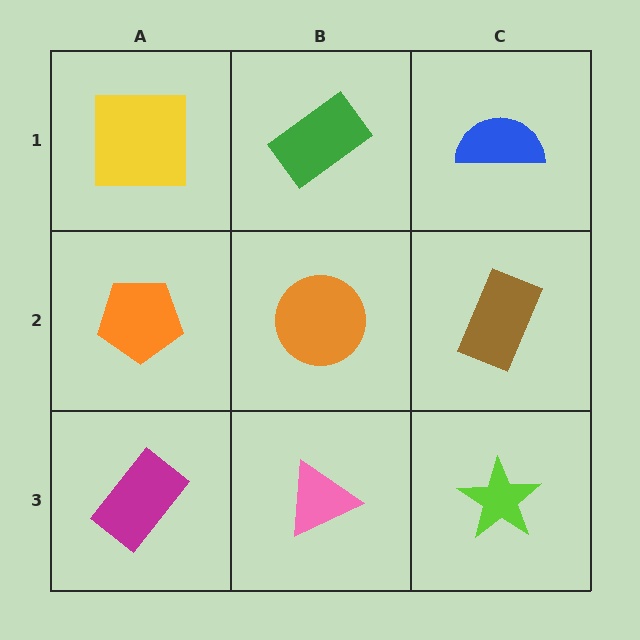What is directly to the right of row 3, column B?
A lime star.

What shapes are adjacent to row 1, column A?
An orange pentagon (row 2, column A), a green rectangle (row 1, column B).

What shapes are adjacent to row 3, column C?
A brown rectangle (row 2, column C), a pink triangle (row 3, column B).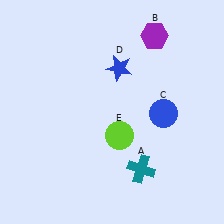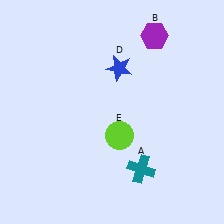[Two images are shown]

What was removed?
The blue circle (C) was removed in Image 2.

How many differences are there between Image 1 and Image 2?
There is 1 difference between the two images.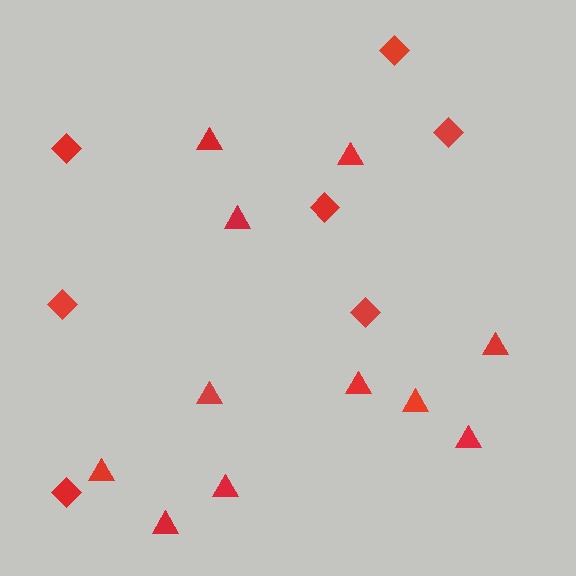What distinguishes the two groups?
There are 2 groups: one group of diamonds (7) and one group of triangles (11).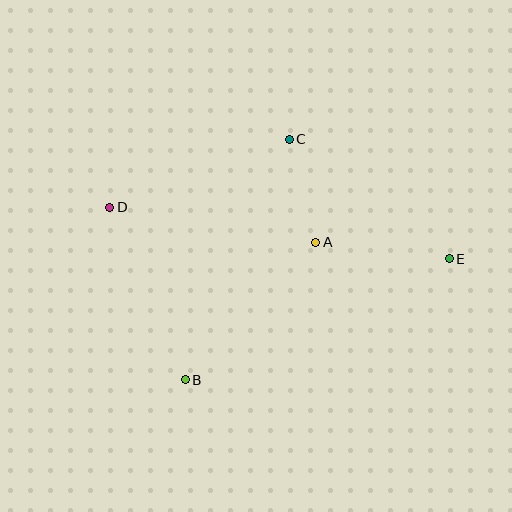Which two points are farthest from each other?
Points D and E are farthest from each other.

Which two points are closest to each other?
Points A and C are closest to each other.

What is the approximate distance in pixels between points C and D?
The distance between C and D is approximately 192 pixels.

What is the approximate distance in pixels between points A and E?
The distance between A and E is approximately 134 pixels.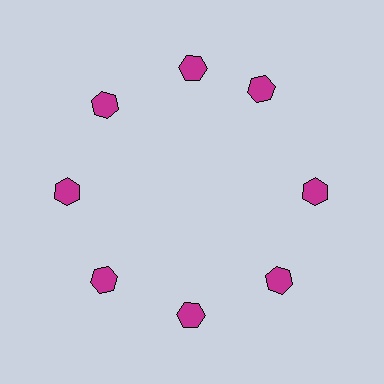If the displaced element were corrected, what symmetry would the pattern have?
It would have 8-fold rotational symmetry — the pattern would map onto itself every 45 degrees.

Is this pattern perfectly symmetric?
No. The 8 magenta hexagons are arranged in a ring, but one element near the 2 o'clock position is rotated out of alignment along the ring, breaking the 8-fold rotational symmetry.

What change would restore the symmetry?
The symmetry would be restored by rotating it back into even spacing with its neighbors so that all 8 hexagons sit at equal angles and equal distance from the center.